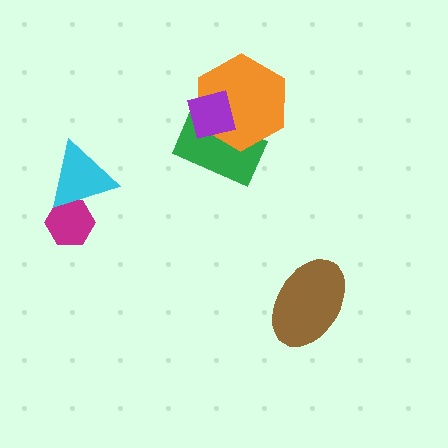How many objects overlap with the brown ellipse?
0 objects overlap with the brown ellipse.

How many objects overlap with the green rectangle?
2 objects overlap with the green rectangle.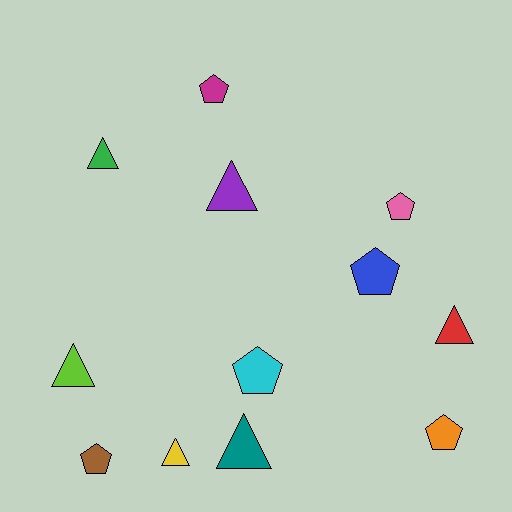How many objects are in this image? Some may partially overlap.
There are 12 objects.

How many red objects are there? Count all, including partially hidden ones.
There is 1 red object.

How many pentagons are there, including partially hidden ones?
There are 6 pentagons.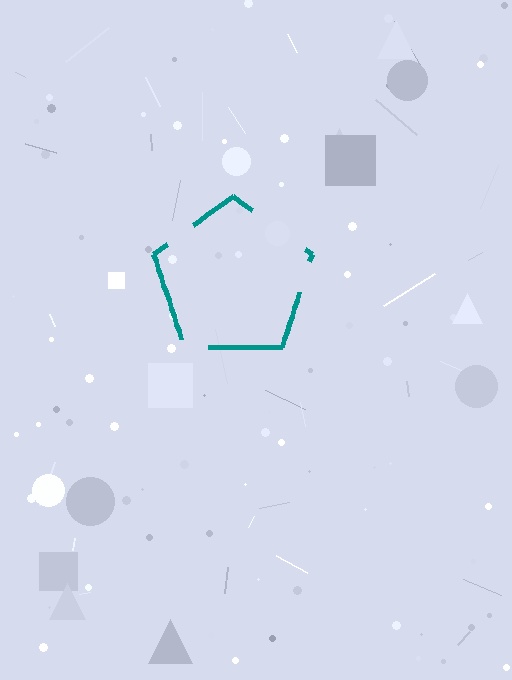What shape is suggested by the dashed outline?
The dashed outline suggests a pentagon.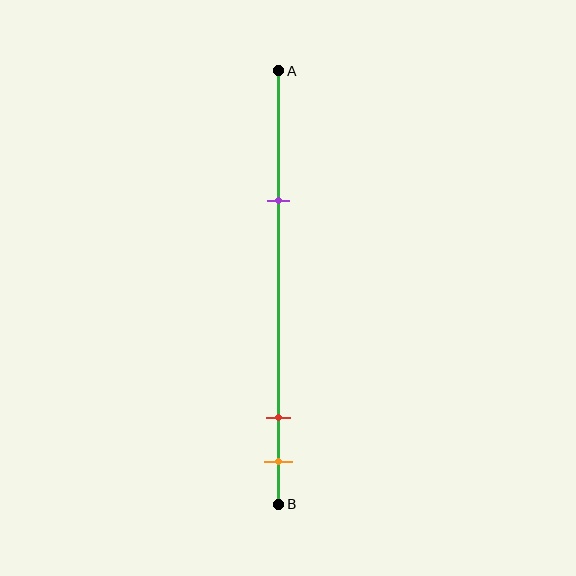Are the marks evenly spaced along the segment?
No, the marks are not evenly spaced.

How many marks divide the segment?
There are 3 marks dividing the segment.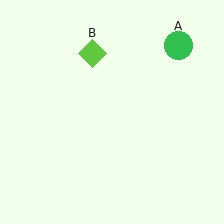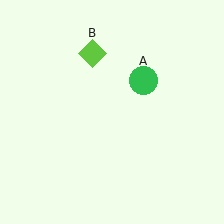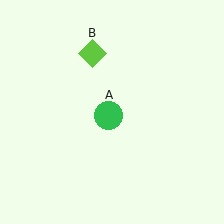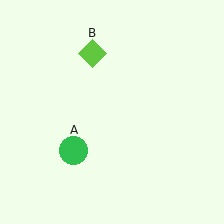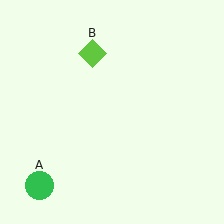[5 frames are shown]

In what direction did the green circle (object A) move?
The green circle (object A) moved down and to the left.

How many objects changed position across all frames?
1 object changed position: green circle (object A).